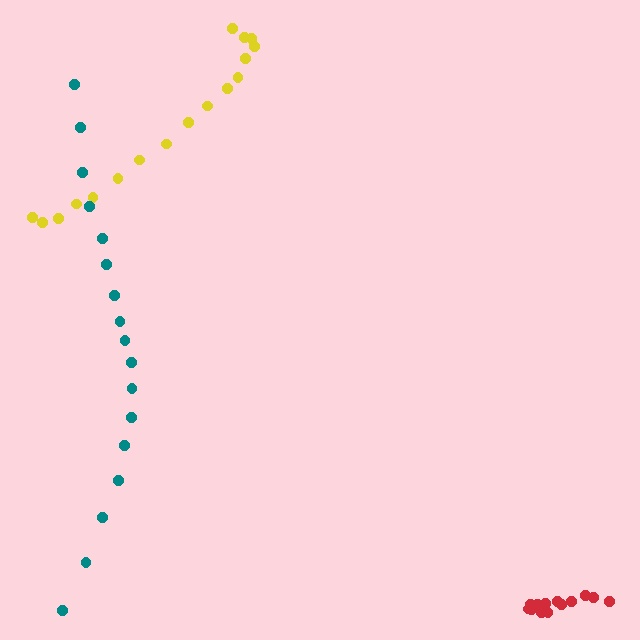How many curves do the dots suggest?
There are 3 distinct paths.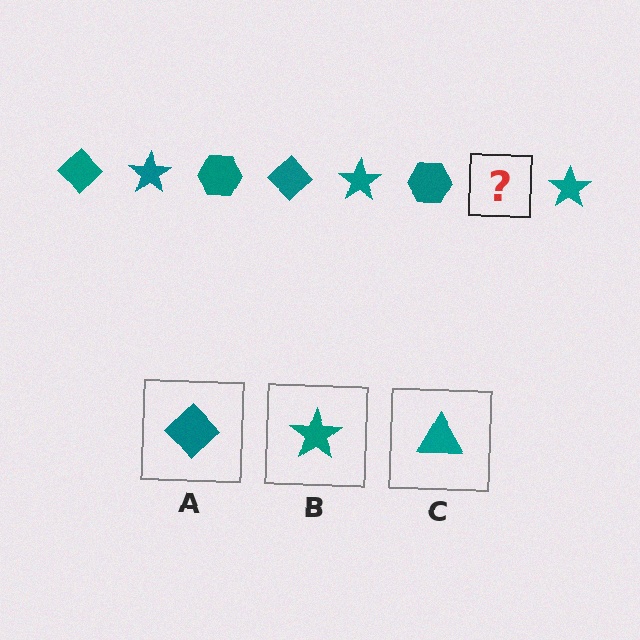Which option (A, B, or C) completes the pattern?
A.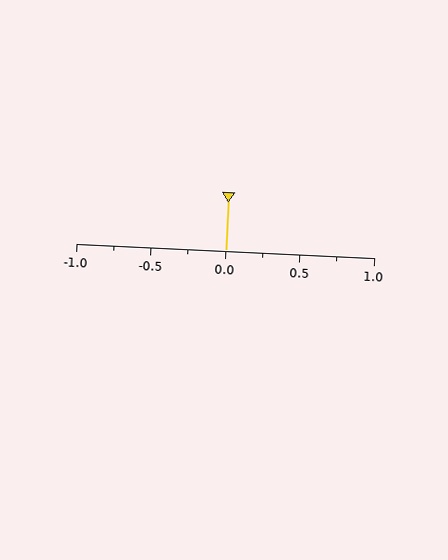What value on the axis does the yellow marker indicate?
The marker indicates approximately 0.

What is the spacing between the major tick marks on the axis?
The major ticks are spaced 0.5 apart.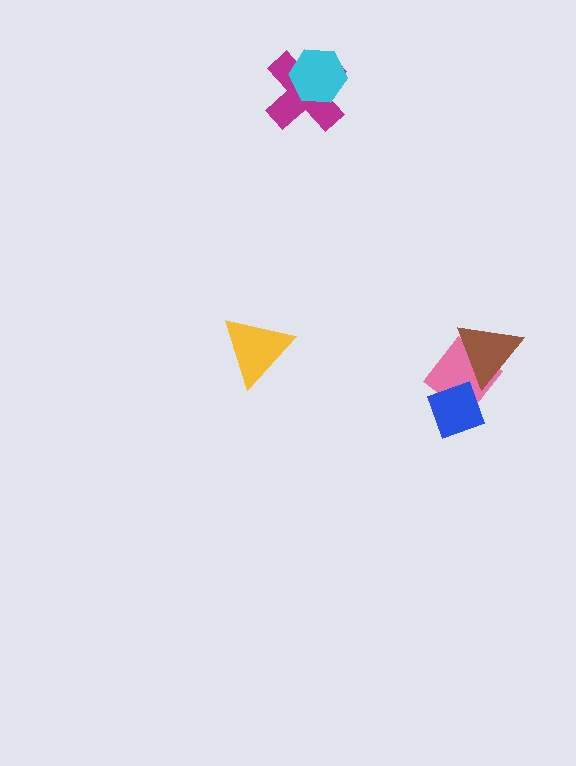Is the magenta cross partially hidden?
Yes, it is partially covered by another shape.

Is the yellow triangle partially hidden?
No, no other shape covers it.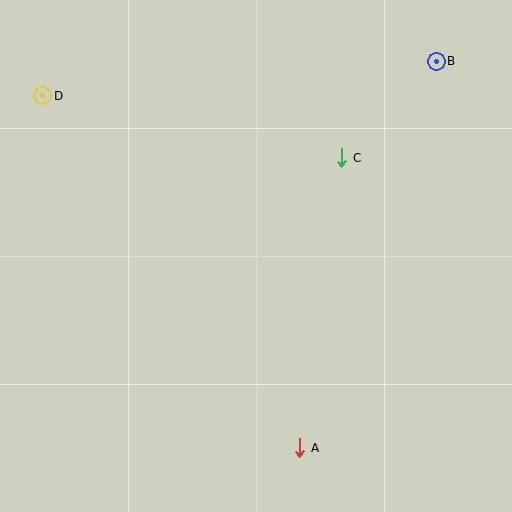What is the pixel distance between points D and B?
The distance between D and B is 395 pixels.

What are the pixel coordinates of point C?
Point C is at (342, 158).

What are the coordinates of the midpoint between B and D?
The midpoint between B and D is at (240, 79).